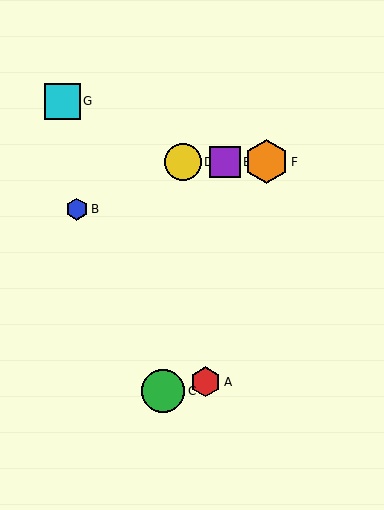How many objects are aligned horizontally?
3 objects (D, E, F) are aligned horizontally.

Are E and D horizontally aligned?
Yes, both are at y≈162.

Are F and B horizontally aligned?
No, F is at y≈162 and B is at y≈209.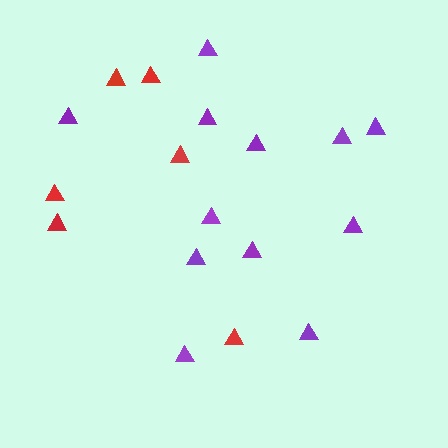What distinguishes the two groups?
There are 2 groups: one group of red triangles (6) and one group of purple triangles (12).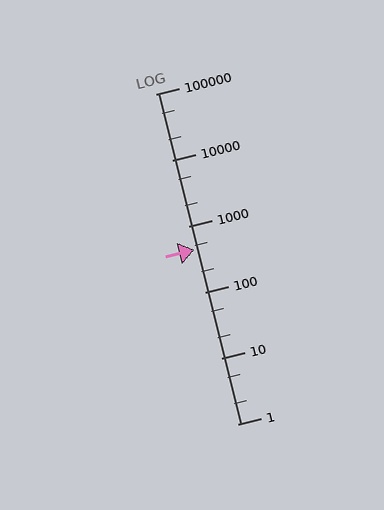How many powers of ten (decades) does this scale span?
The scale spans 5 decades, from 1 to 100000.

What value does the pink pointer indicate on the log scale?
The pointer indicates approximately 430.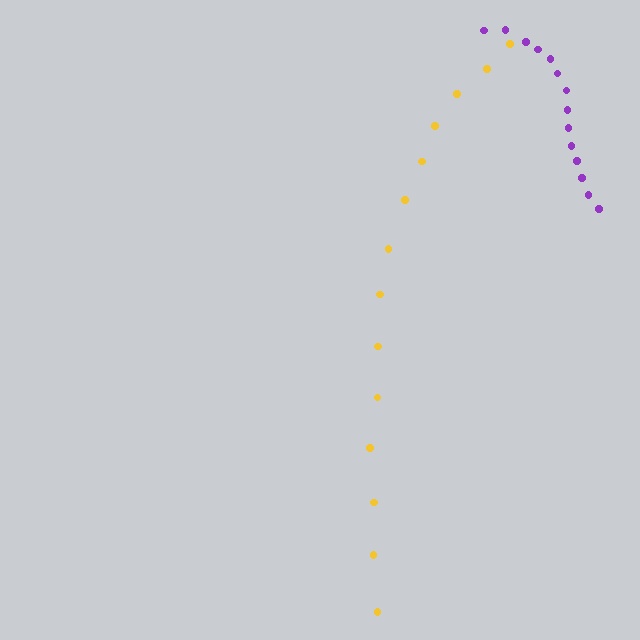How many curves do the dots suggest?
There are 2 distinct paths.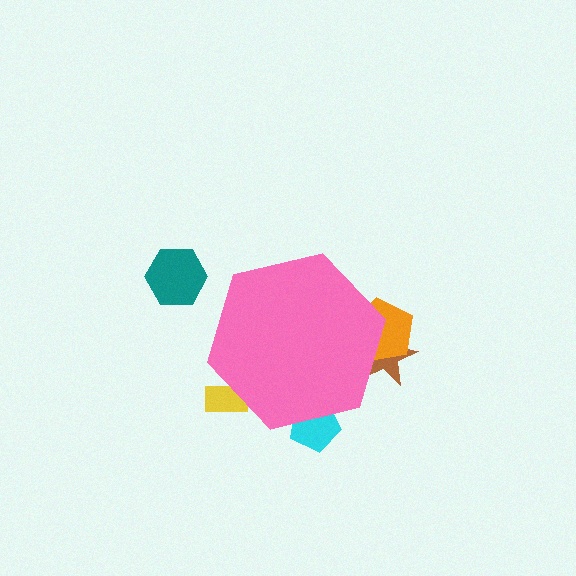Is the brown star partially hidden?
Yes, the brown star is partially hidden behind the pink hexagon.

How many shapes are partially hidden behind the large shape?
4 shapes are partially hidden.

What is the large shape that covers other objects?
A pink hexagon.